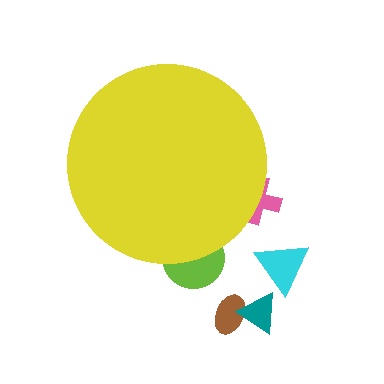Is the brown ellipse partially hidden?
No, the brown ellipse is fully visible.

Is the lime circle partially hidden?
Yes, the lime circle is partially hidden behind the yellow circle.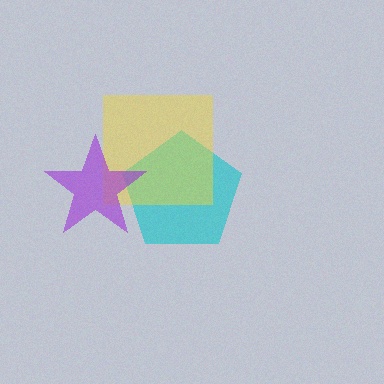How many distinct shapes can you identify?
There are 3 distinct shapes: a cyan pentagon, a yellow square, a purple star.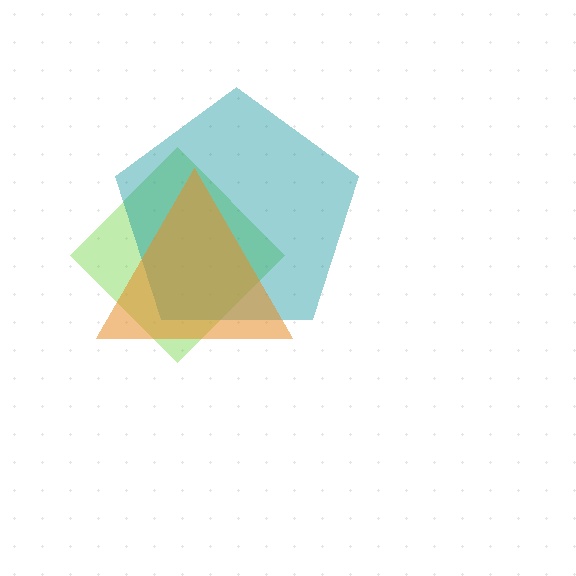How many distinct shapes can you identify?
There are 3 distinct shapes: a lime diamond, a teal pentagon, an orange triangle.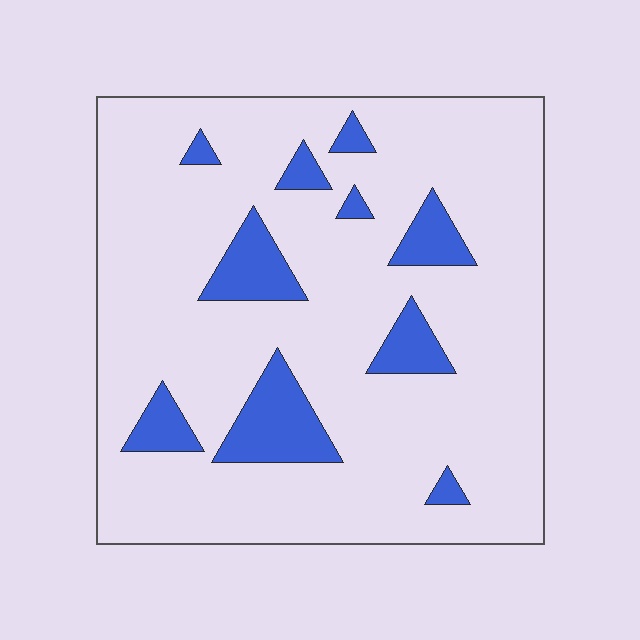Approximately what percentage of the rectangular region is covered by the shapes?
Approximately 15%.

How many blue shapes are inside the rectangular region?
10.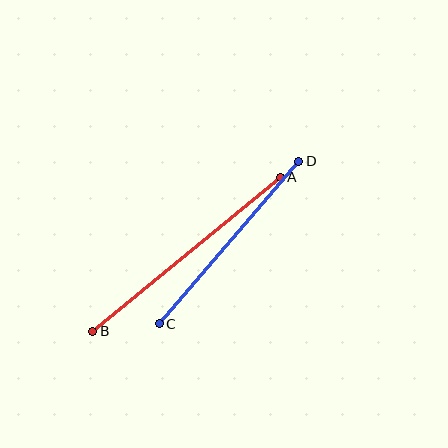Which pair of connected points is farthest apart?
Points A and B are farthest apart.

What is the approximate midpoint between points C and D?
The midpoint is at approximately (229, 243) pixels.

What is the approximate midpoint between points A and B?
The midpoint is at approximately (187, 254) pixels.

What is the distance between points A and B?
The distance is approximately 243 pixels.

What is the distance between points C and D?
The distance is approximately 214 pixels.